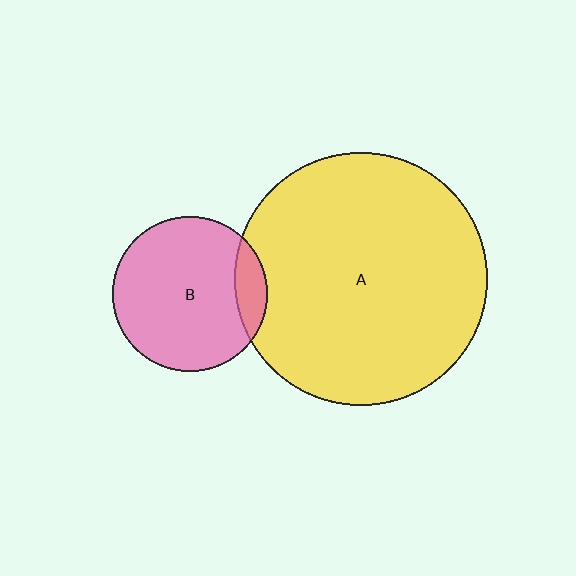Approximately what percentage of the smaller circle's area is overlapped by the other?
Approximately 10%.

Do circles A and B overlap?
Yes.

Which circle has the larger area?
Circle A (yellow).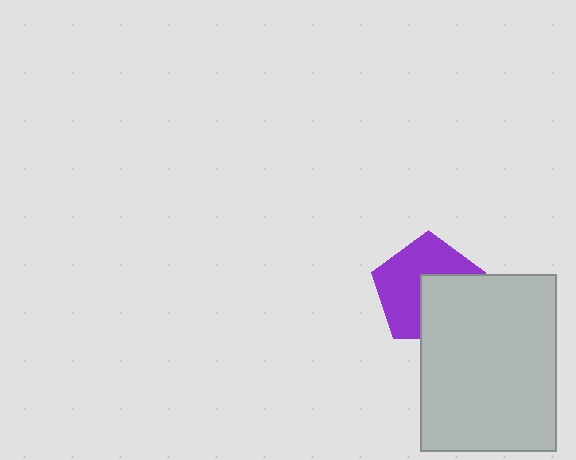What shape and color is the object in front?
The object in front is a light gray rectangle.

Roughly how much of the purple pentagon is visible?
About half of it is visible (roughly 58%).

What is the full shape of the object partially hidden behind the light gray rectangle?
The partially hidden object is a purple pentagon.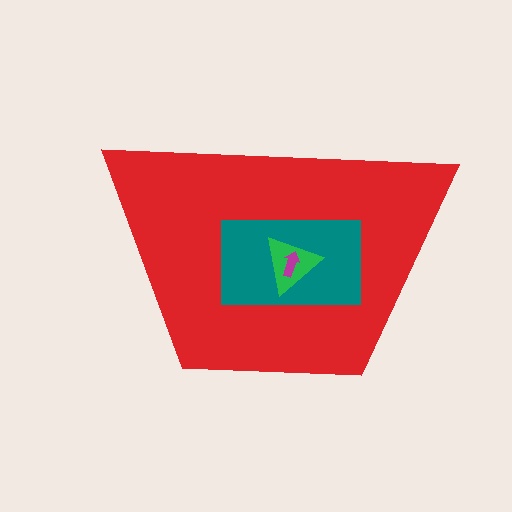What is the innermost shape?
The magenta arrow.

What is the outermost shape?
The red trapezoid.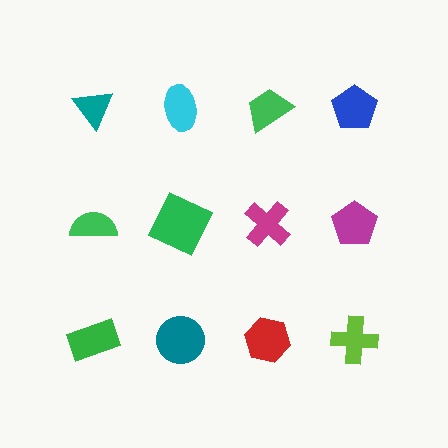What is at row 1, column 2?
A cyan ellipse.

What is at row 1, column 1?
A teal triangle.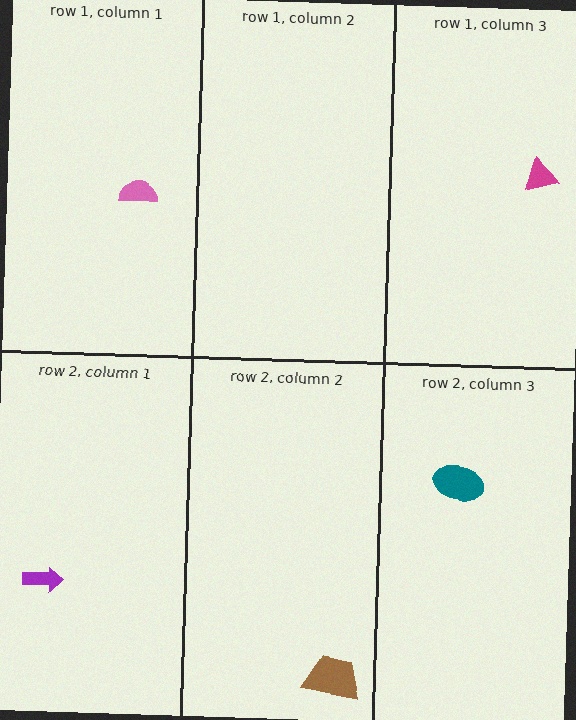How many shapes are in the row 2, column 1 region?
1.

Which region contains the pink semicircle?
The row 1, column 1 region.